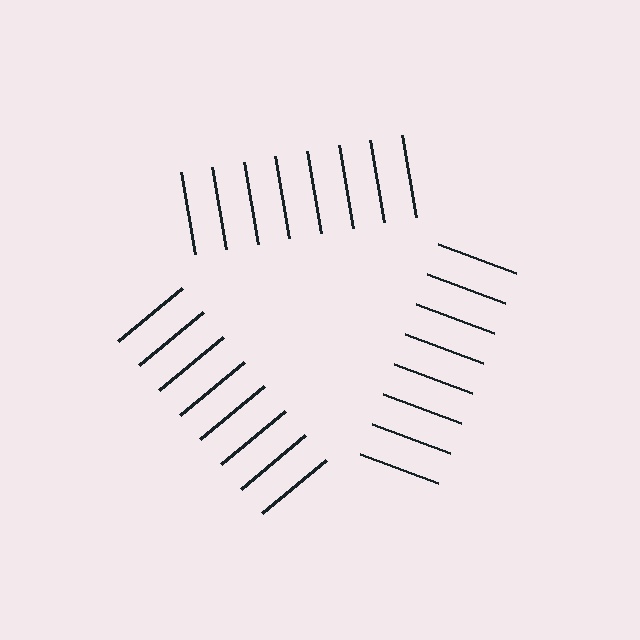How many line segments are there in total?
24 — 8 along each of the 3 edges.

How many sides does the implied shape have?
3 sides — the line-ends trace a triangle.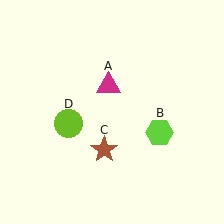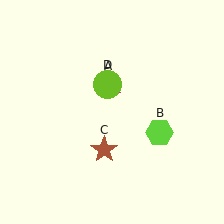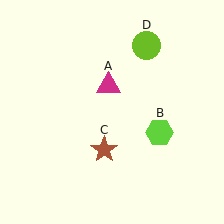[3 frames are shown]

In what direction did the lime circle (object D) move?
The lime circle (object D) moved up and to the right.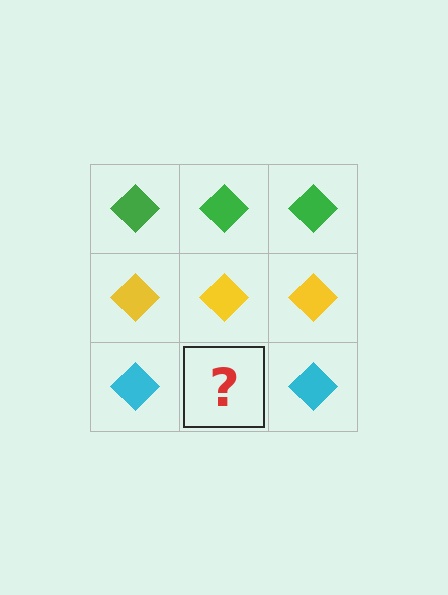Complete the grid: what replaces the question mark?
The question mark should be replaced with a cyan diamond.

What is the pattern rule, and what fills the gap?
The rule is that each row has a consistent color. The gap should be filled with a cyan diamond.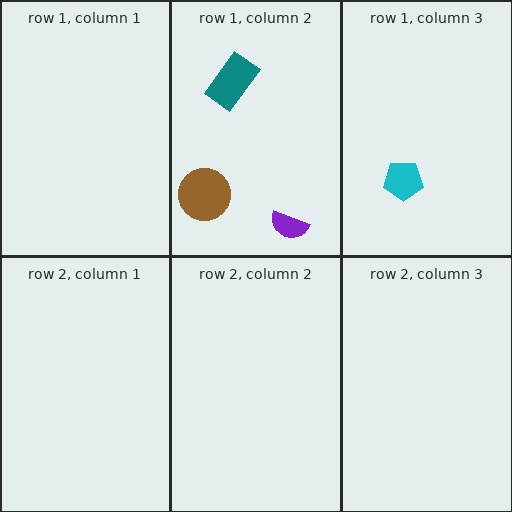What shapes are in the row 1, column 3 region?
The cyan pentagon.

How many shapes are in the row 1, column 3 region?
1.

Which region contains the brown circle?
The row 1, column 2 region.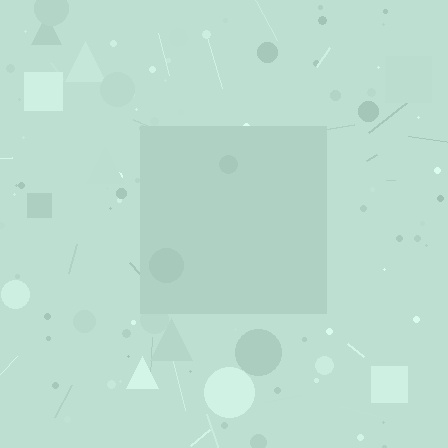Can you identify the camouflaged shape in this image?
The camouflaged shape is a square.